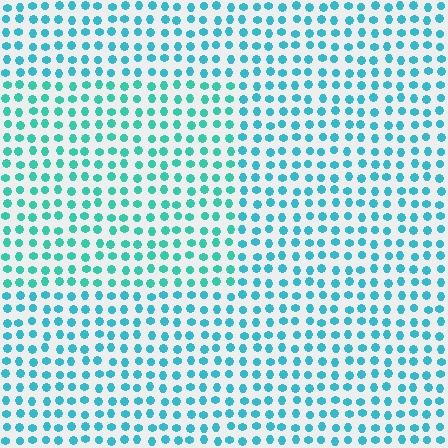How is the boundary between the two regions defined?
The boundary is defined purely by a slight shift in hue (about 20 degrees). Spacing, size, and orientation are identical on both sides.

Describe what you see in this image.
The image is filled with small cyan elements in a uniform arrangement. A rectangle-shaped region is visible where the elements are tinted to a slightly different hue, forming a subtle color boundary.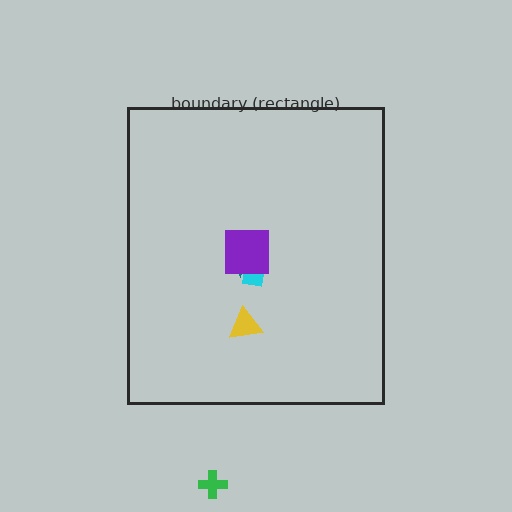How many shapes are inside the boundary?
4 inside, 1 outside.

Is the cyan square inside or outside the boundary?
Inside.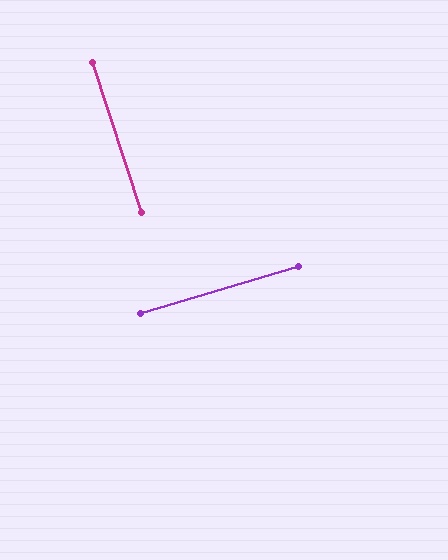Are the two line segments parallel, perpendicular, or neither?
Perpendicular — they meet at approximately 88°.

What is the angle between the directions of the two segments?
Approximately 88 degrees.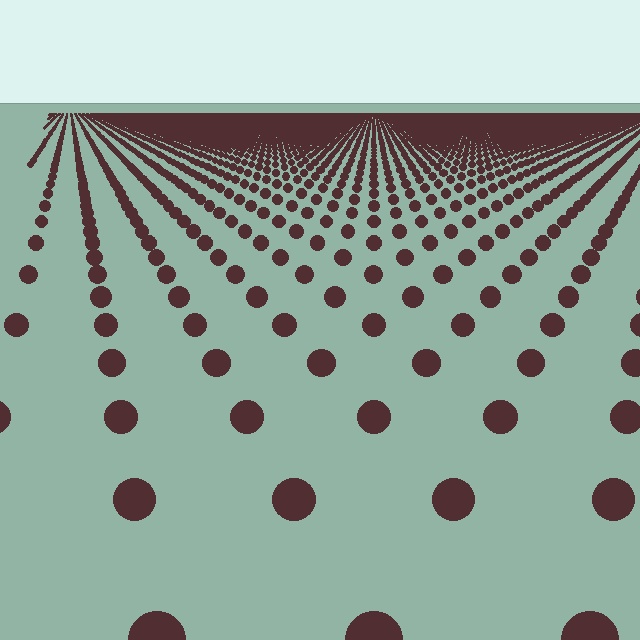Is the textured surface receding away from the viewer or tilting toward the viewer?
The surface is receding away from the viewer. Texture elements get smaller and denser toward the top.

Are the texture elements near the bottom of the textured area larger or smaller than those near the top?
Larger. Near the bottom, elements are closer to the viewer and appear at a bigger on-screen size.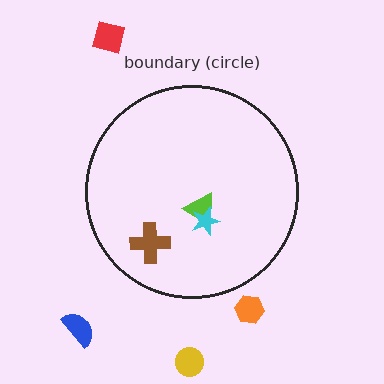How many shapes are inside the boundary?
3 inside, 4 outside.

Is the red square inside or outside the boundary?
Outside.